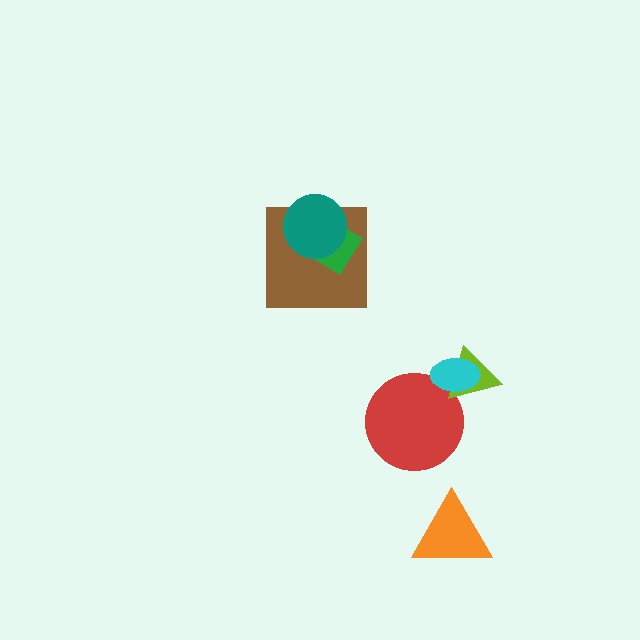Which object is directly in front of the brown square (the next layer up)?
The green diamond is directly in front of the brown square.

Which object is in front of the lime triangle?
The cyan ellipse is in front of the lime triangle.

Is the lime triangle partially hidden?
Yes, it is partially covered by another shape.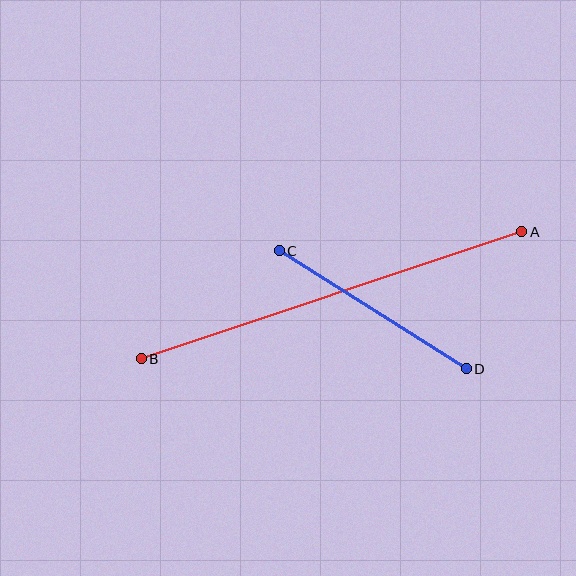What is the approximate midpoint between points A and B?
The midpoint is at approximately (331, 295) pixels.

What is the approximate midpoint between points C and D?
The midpoint is at approximately (373, 310) pixels.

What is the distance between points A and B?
The distance is approximately 401 pixels.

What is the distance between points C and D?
The distance is approximately 221 pixels.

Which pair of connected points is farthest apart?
Points A and B are farthest apart.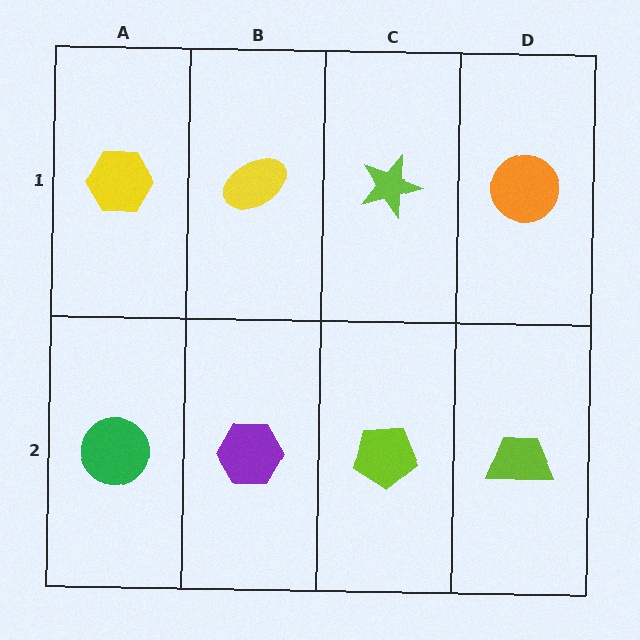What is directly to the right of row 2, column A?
A purple hexagon.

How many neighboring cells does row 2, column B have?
3.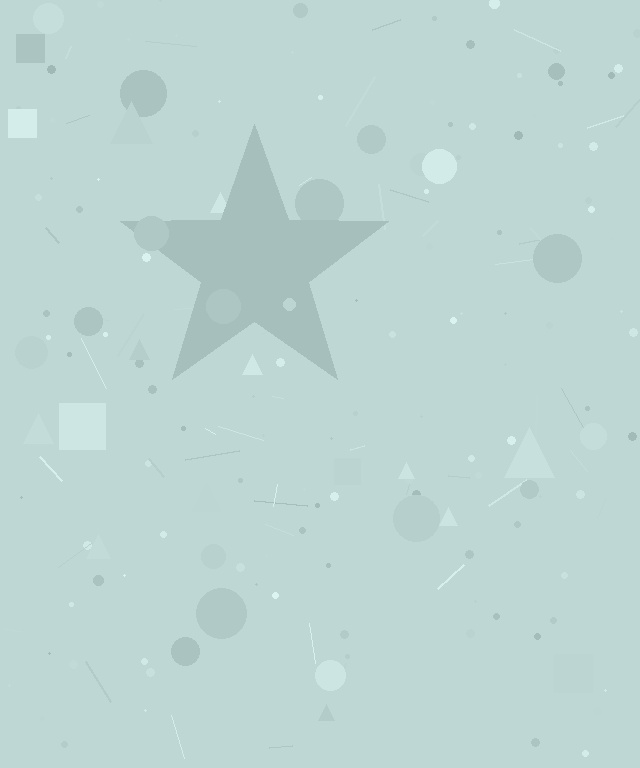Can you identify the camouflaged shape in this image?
The camouflaged shape is a star.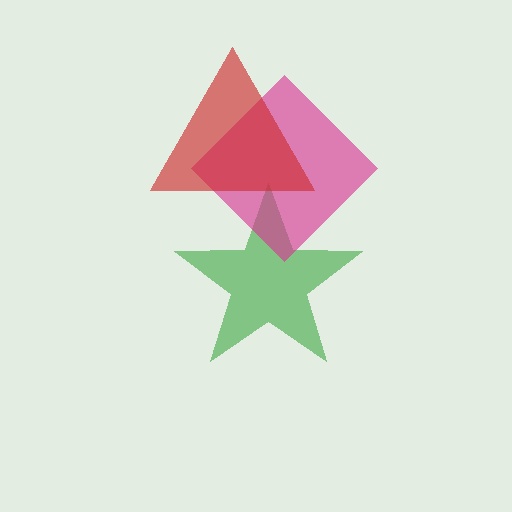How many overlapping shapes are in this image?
There are 3 overlapping shapes in the image.